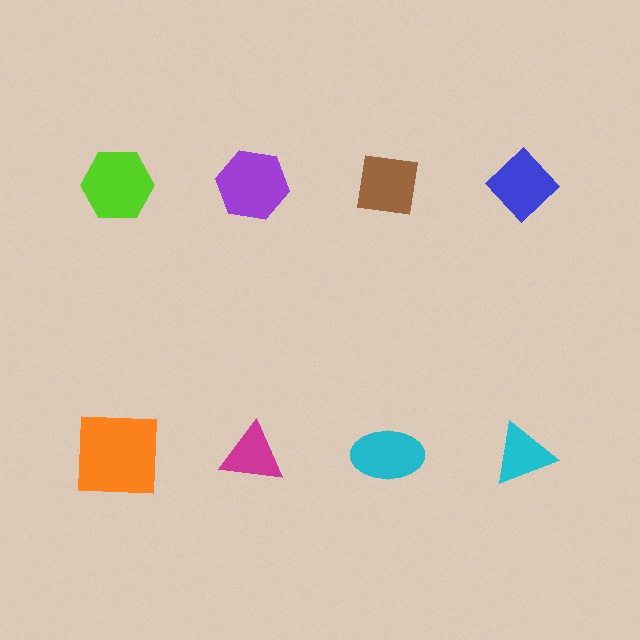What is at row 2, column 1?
An orange square.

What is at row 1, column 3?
A brown square.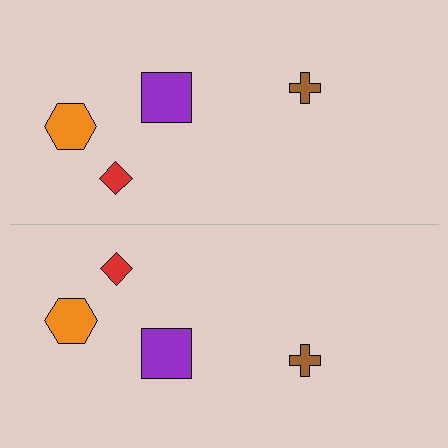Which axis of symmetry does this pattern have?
The pattern has a horizontal axis of symmetry running through the center of the image.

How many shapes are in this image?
There are 8 shapes in this image.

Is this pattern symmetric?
Yes, this pattern has bilateral (reflection) symmetry.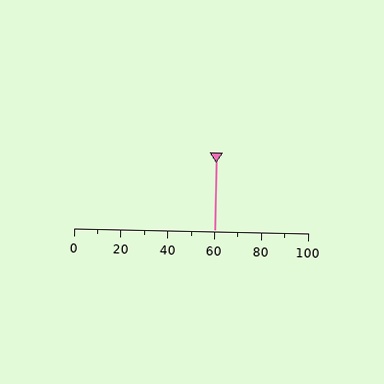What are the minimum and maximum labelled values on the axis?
The axis runs from 0 to 100.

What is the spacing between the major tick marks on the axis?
The major ticks are spaced 20 apart.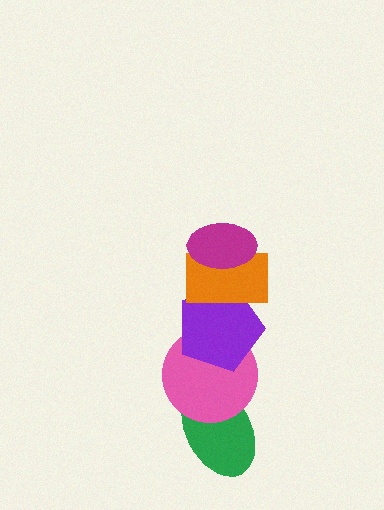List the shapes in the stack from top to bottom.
From top to bottom: the magenta ellipse, the orange rectangle, the purple pentagon, the pink circle, the green ellipse.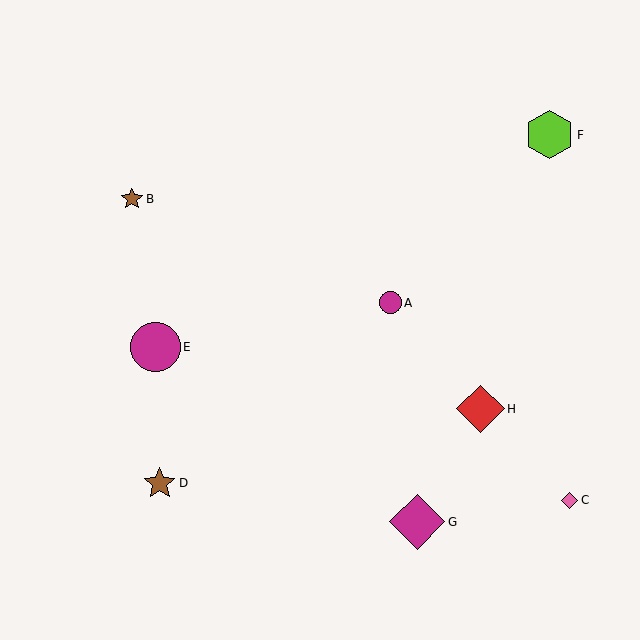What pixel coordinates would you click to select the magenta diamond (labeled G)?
Click at (417, 522) to select the magenta diamond G.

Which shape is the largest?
The magenta diamond (labeled G) is the largest.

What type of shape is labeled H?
Shape H is a red diamond.